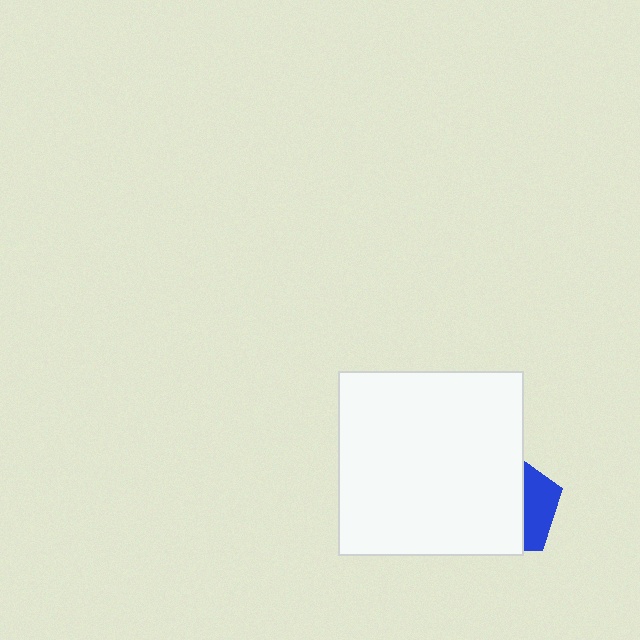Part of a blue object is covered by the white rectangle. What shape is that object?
It is a pentagon.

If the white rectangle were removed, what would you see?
You would see the complete blue pentagon.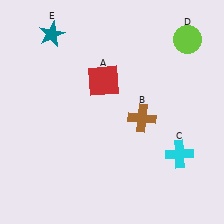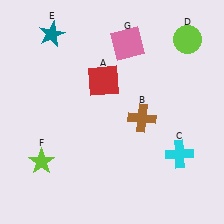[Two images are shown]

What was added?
A lime star (F), a pink square (G) were added in Image 2.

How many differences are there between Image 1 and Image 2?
There are 2 differences between the two images.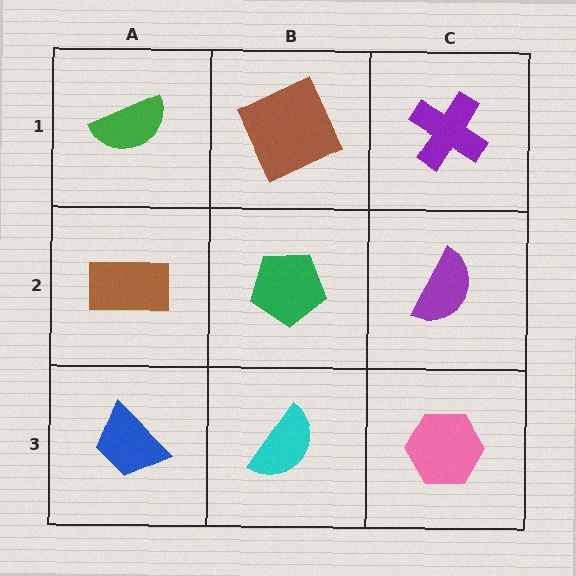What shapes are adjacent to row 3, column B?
A green pentagon (row 2, column B), a blue trapezoid (row 3, column A), a pink hexagon (row 3, column C).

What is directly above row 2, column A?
A green semicircle.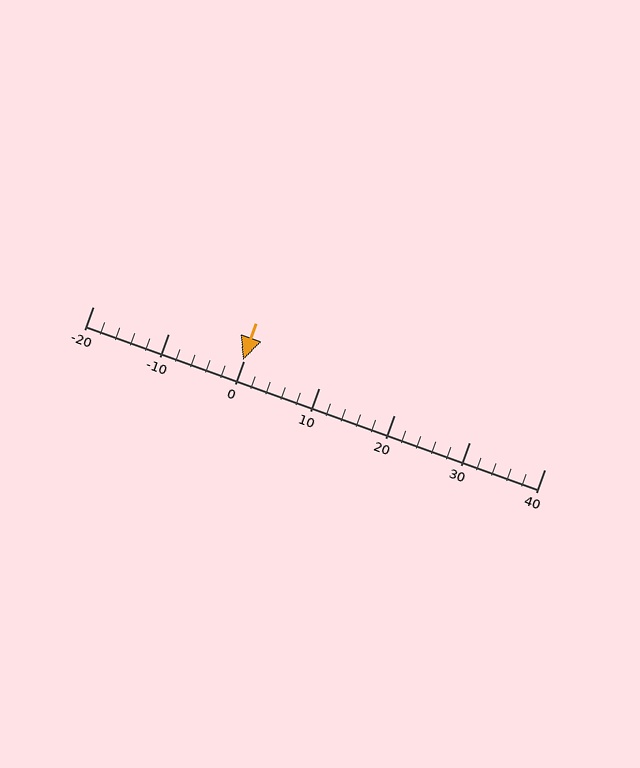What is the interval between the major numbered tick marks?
The major tick marks are spaced 10 units apart.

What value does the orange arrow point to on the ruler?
The orange arrow points to approximately 0.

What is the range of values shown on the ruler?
The ruler shows values from -20 to 40.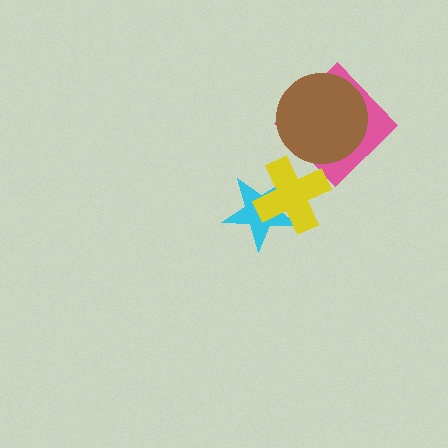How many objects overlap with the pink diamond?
1 object overlaps with the pink diamond.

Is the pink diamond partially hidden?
Yes, it is partially covered by another shape.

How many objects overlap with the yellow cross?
1 object overlaps with the yellow cross.